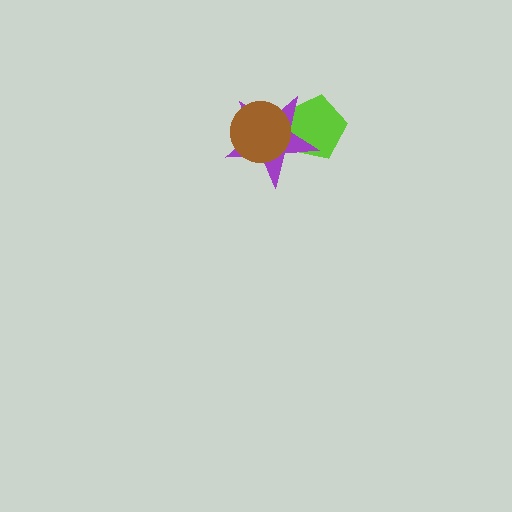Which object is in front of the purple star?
The brown circle is in front of the purple star.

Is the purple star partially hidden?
Yes, it is partially covered by another shape.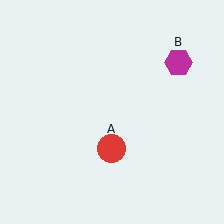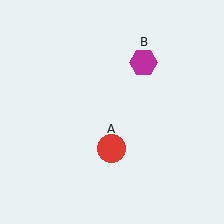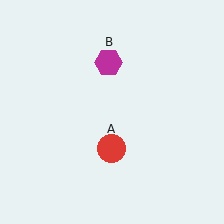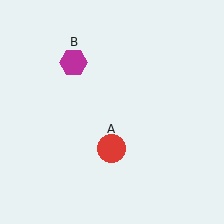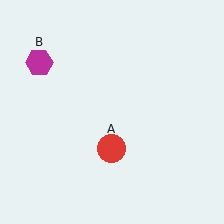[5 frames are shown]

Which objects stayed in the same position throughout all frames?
Red circle (object A) remained stationary.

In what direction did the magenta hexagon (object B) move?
The magenta hexagon (object B) moved left.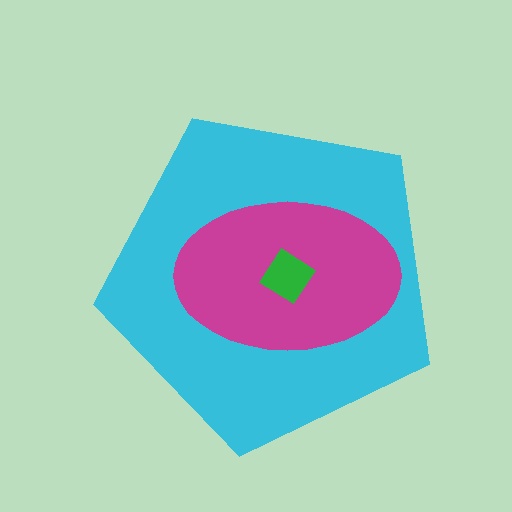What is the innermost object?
The green diamond.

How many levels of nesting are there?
3.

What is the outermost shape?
The cyan pentagon.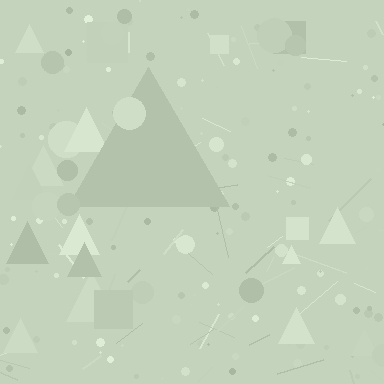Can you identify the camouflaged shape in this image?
The camouflaged shape is a triangle.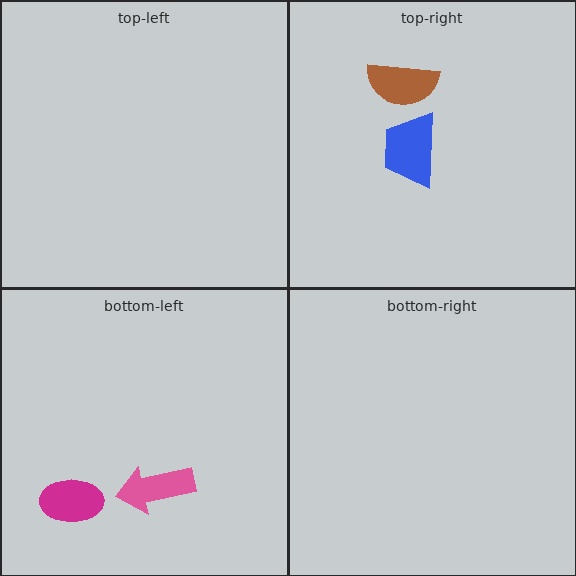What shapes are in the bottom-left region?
The pink arrow, the magenta ellipse.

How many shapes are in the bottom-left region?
2.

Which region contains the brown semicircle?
The top-right region.